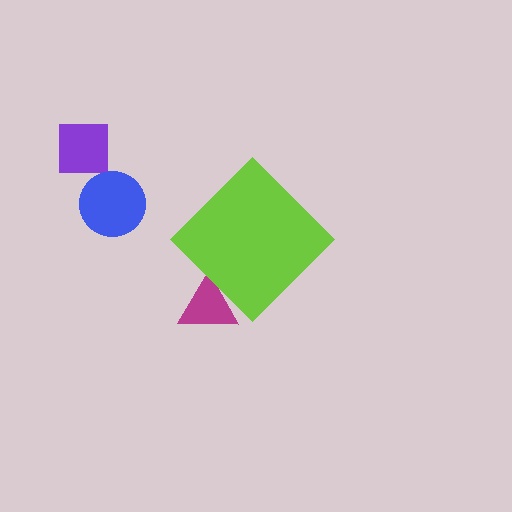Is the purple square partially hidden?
No, the purple square is fully visible.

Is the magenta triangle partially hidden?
Yes, the magenta triangle is partially hidden behind the lime diamond.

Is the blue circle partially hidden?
No, the blue circle is fully visible.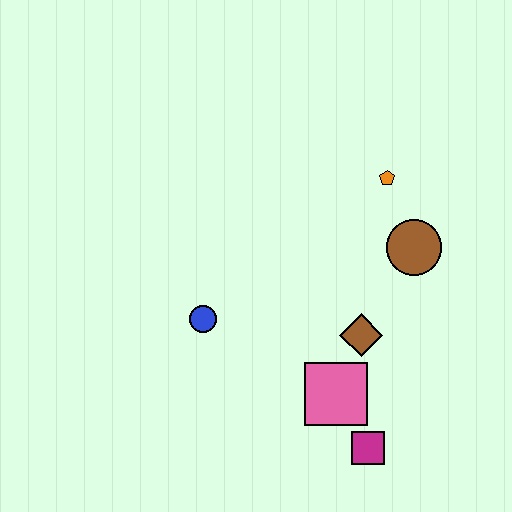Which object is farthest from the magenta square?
The orange pentagon is farthest from the magenta square.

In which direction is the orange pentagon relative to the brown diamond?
The orange pentagon is above the brown diamond.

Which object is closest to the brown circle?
The orange pentagon is closest to the brown circle.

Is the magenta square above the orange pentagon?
No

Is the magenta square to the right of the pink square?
Yes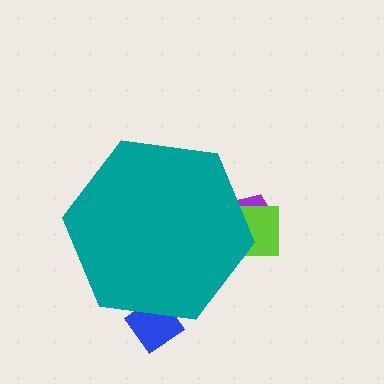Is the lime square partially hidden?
Yes, the lime square is partially hidden behind the teal hexagon.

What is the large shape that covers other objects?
A teal hexagon.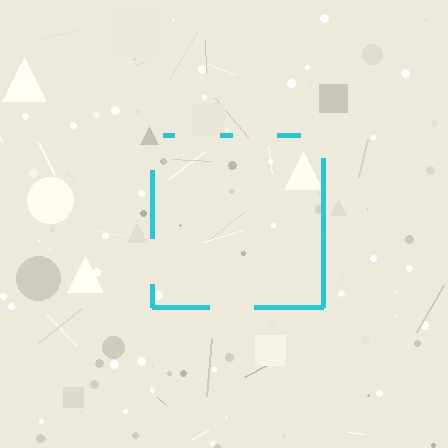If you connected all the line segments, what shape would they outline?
They would outline a square.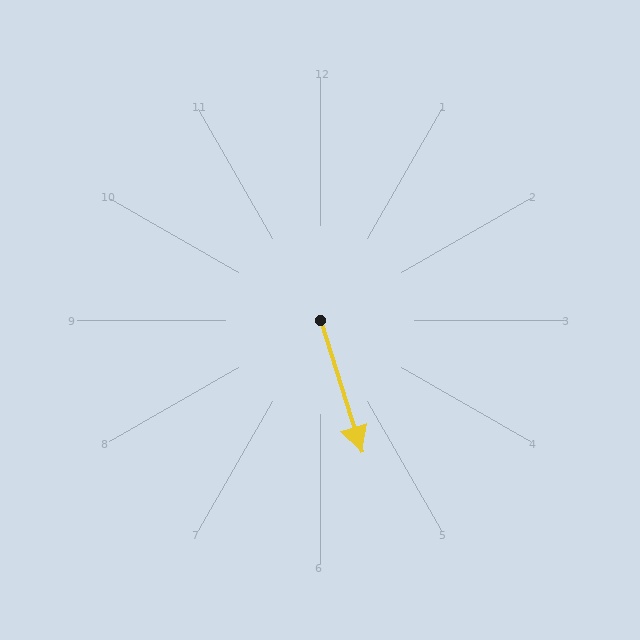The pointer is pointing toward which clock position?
Roughly 5 o'clock.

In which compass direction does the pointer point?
South.